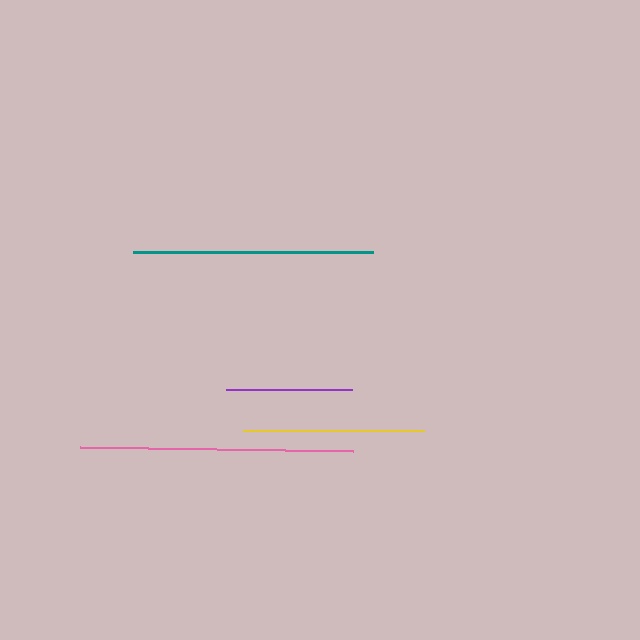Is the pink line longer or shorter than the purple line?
The pink line is longer than the purple line.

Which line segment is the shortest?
The purple line is the shortest at approximately 125 pixels.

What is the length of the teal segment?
The teal segment is approximately 240 pixels long.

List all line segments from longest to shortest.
From longest to shortest: pink, teal, yellow, purple.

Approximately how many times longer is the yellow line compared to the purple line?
The yellow line is approximately 1.4 times the length of the purple line.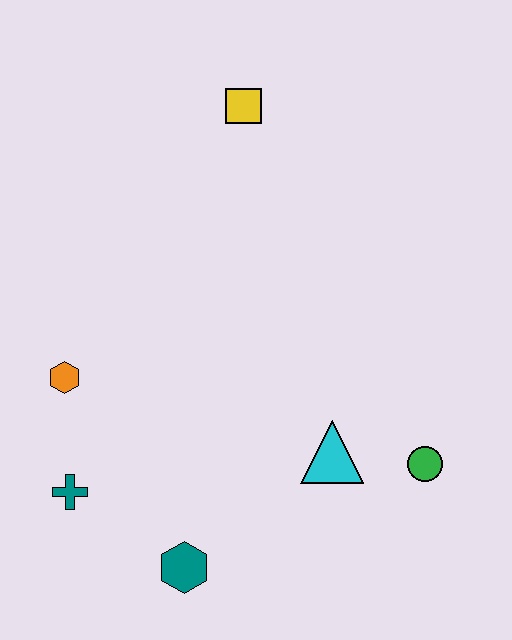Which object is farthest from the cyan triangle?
The yellow square is farthest from the cyan triangle.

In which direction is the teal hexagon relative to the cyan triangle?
The teal hexagon is to the left of the cyan triangle.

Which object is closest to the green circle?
The cyan triangle is closest to the green circle.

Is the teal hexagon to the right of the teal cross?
Yes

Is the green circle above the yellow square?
No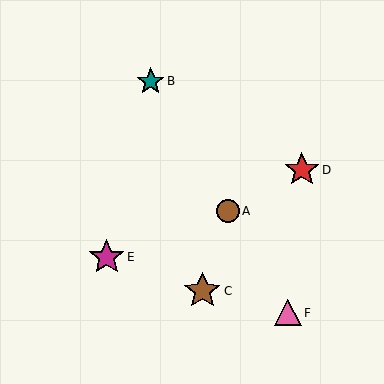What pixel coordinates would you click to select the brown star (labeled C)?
Click at (202, 291) to select the brown star C.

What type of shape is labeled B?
Shape B is a teal star.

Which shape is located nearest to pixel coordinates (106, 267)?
The magenta star (labeled E) at (107, 257) is nearest to that location.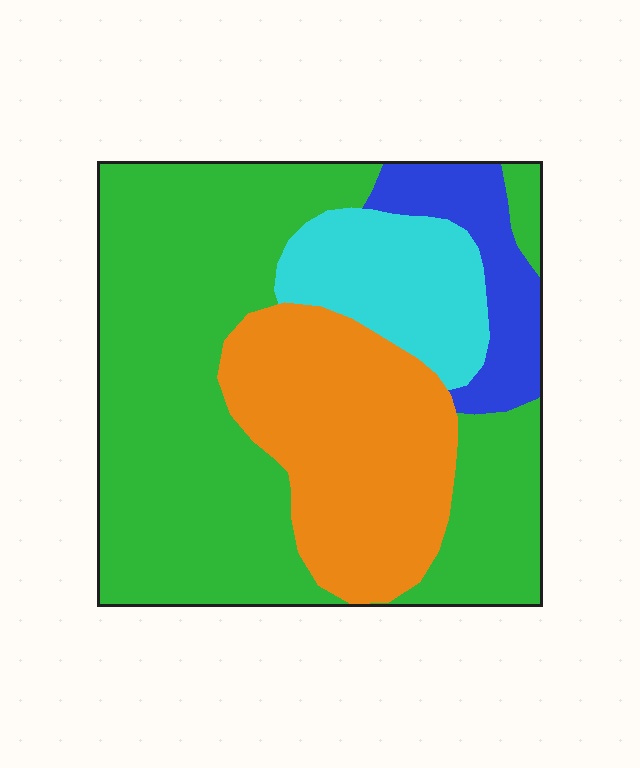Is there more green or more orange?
Green.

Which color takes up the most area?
Green, at roughly 55%.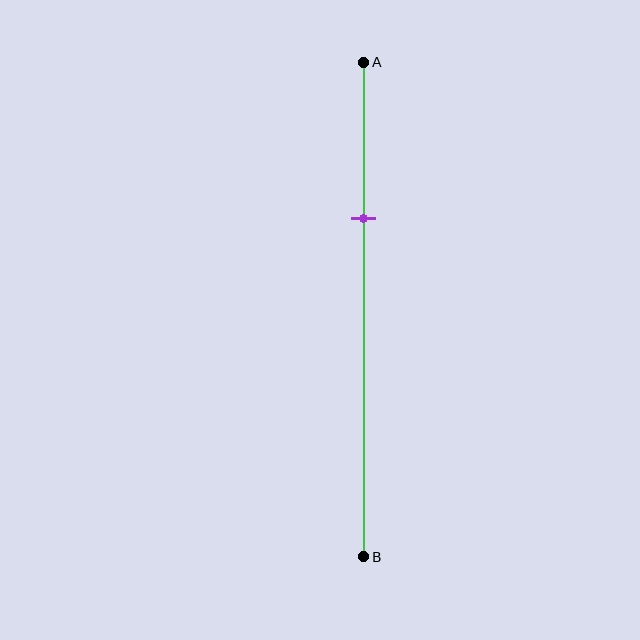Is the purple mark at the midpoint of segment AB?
No, the mark is at about 30% from A, not at the 50% midpoint.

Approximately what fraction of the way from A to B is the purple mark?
The purple mark is approximately 30% of the way from A to B.